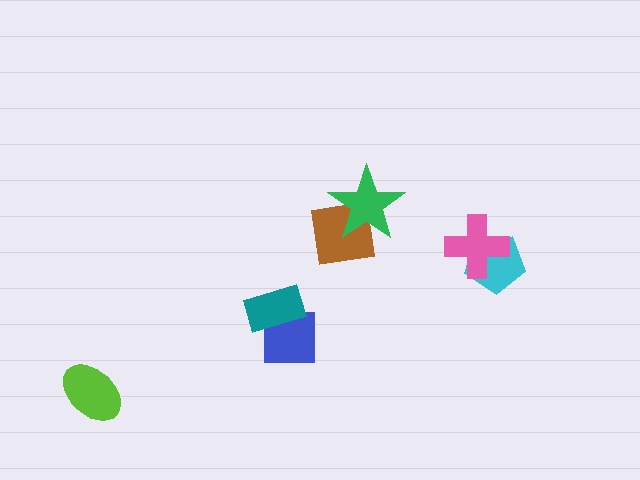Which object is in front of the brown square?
The green star is in front of the brown square.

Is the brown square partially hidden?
Yes, it is partially covered by another shape.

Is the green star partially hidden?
No, no other shape covers it.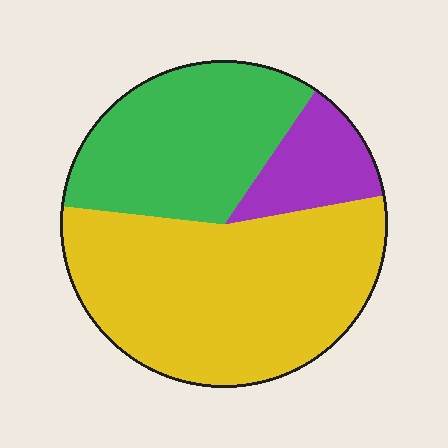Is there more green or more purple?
Green.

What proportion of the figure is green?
Green takes up about one third (1/3) of the figure.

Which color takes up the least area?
Purple, at roughly 15%.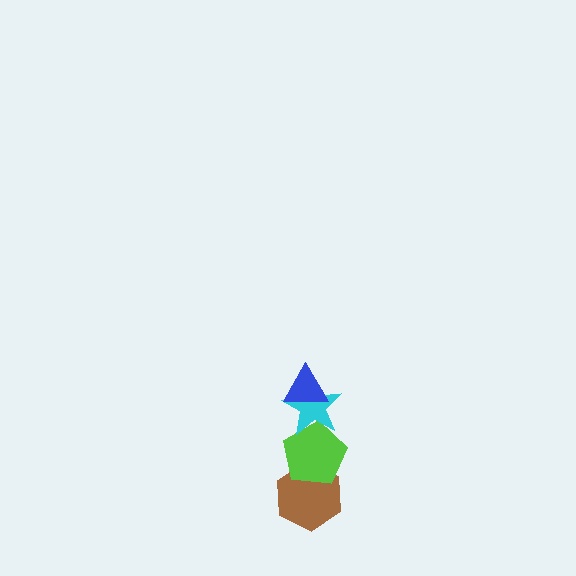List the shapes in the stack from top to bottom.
From top to bottom: the blue triangle, the cyan star, the lime pentagon, the brown hexagon.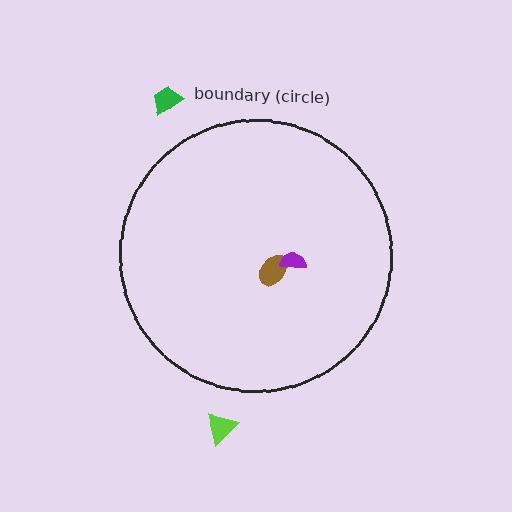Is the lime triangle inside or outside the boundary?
Outside.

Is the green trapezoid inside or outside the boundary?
Outside.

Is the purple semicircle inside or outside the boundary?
Inside.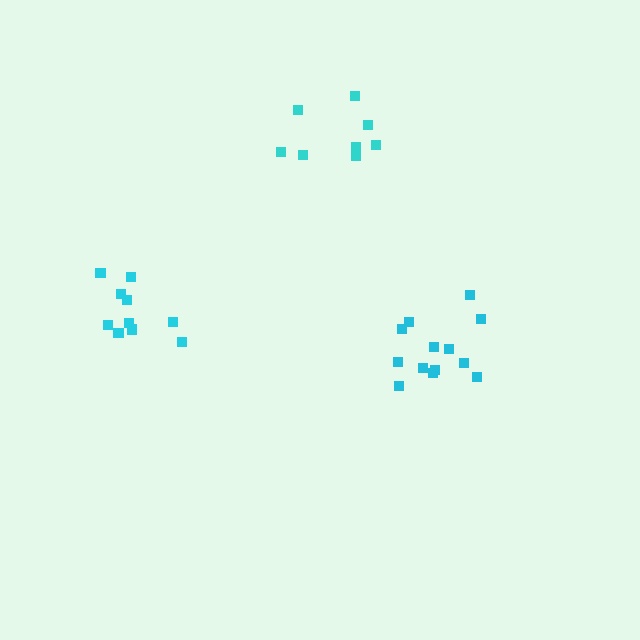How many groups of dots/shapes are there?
There are 3 groups.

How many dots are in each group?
Group 1: 13 dots, Group 2: 8 dots, Group 3: 10 dots (31 total).